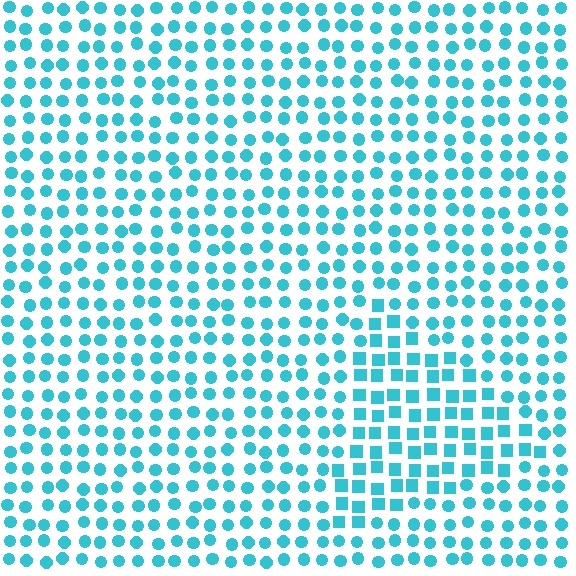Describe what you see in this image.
The image is filled with small cyan elements arranged in a uniform grid. A triangle-shaped region contains squares, while the surrounding area contains circles. The boundary is defined purely by the change in element shape.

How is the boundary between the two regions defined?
The boundary is defined by a change in element shape: squares inside vs. circles outside. All elements share the same color and spacing.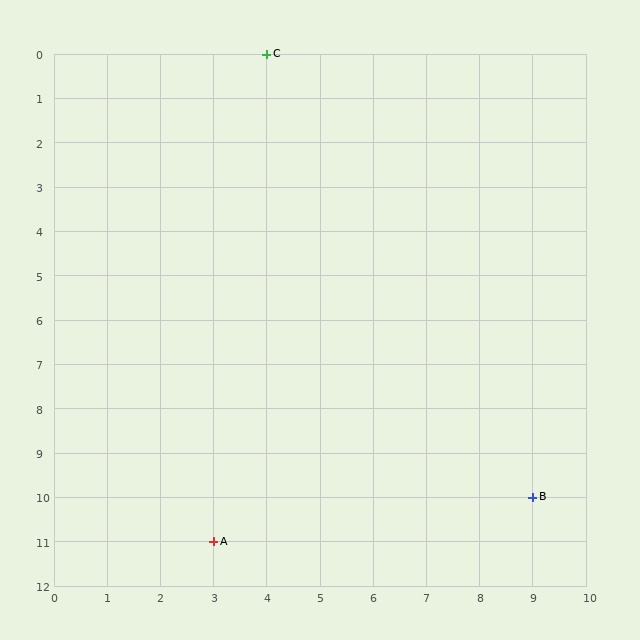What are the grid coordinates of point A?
Point A is at grid coordinates (3, 11).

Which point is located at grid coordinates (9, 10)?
Point B is at (9, 10).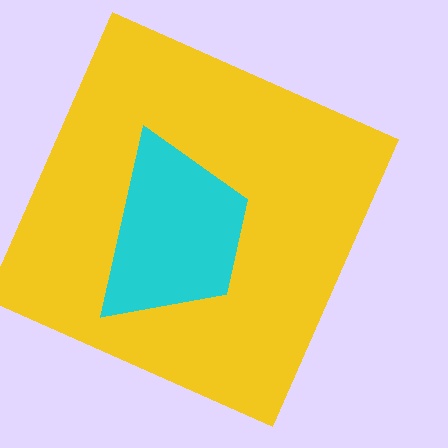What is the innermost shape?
The cyan trapezoid.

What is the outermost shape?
The yellow square.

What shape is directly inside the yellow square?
The cyan trapezoid.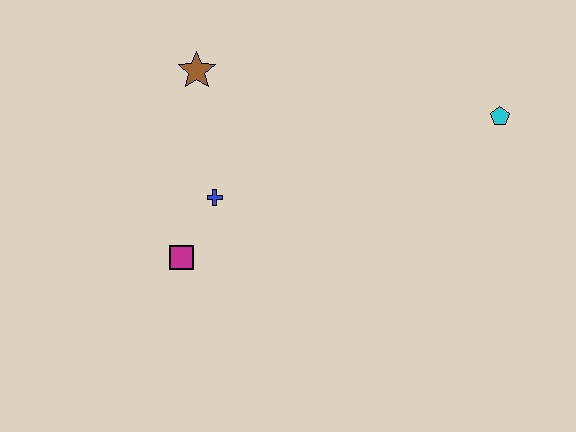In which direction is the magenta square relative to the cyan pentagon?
The magenta square is to the left of the cyan pentagon.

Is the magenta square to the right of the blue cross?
No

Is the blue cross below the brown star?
Yes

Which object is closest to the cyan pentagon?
The blue cross is closest to the cyan pentagon.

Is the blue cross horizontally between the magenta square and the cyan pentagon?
Yes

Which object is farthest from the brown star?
The cyan pentagon is farthest from the brown star.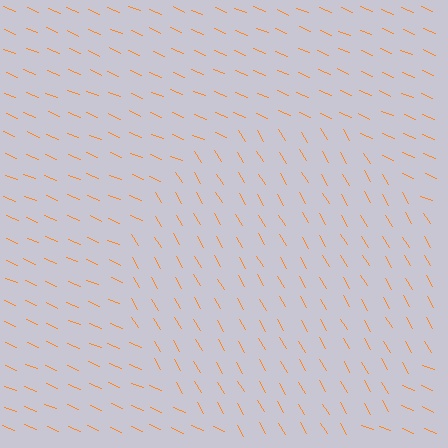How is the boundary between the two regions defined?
The boundary is defined purely by a change in line orientation (approximately 36 degrees difference). All lines are the same color and thickness.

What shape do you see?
I see a circle.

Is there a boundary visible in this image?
Yes, there is a texture boundary formed by a change in line orientation.